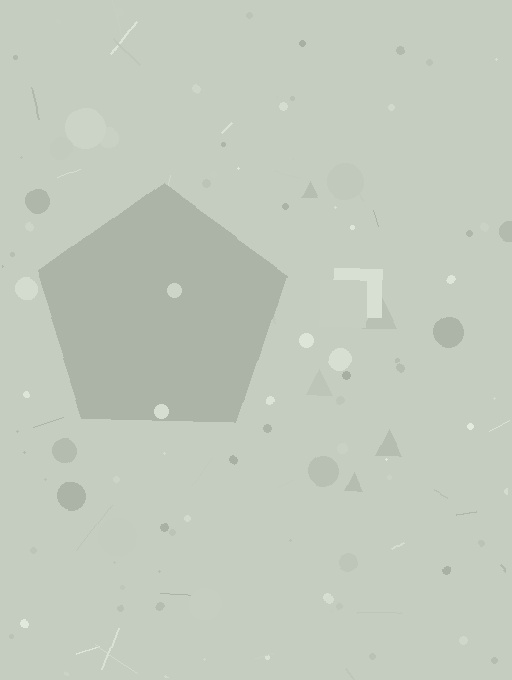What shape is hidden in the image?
A pentagon is hidden in the image.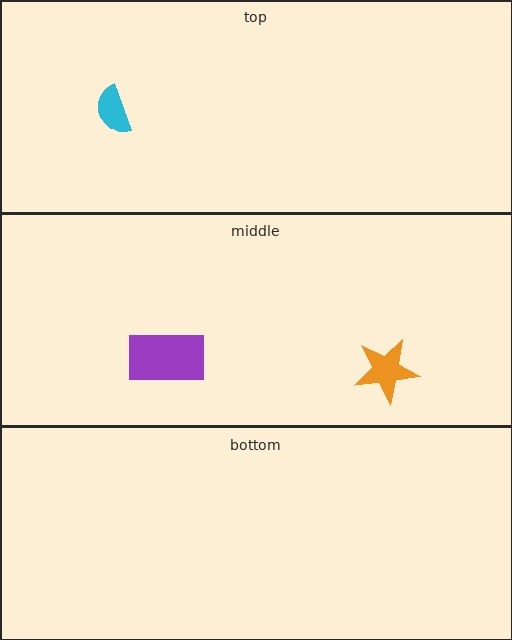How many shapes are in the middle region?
2.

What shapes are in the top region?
The cyan semicircle.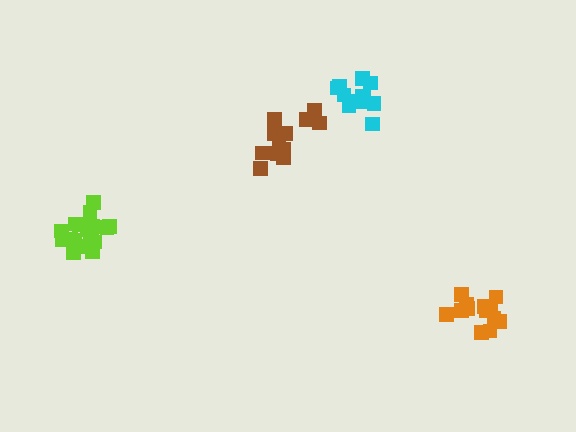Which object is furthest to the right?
The orange cluster is rightmost.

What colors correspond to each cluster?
The clusters are colored: lime, brown, orange, cyan.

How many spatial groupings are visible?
There are 4 spatial groupings.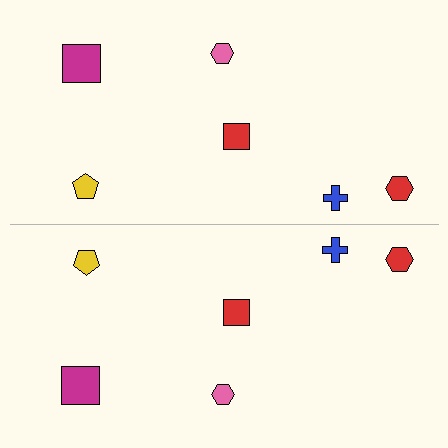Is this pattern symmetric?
Yes, this pattern has bilateral (reflection) symmetry.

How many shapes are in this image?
There are 12 shapes in this image.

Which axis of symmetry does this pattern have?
The pattern has a horizontal axis of symmetry running through the center of the image.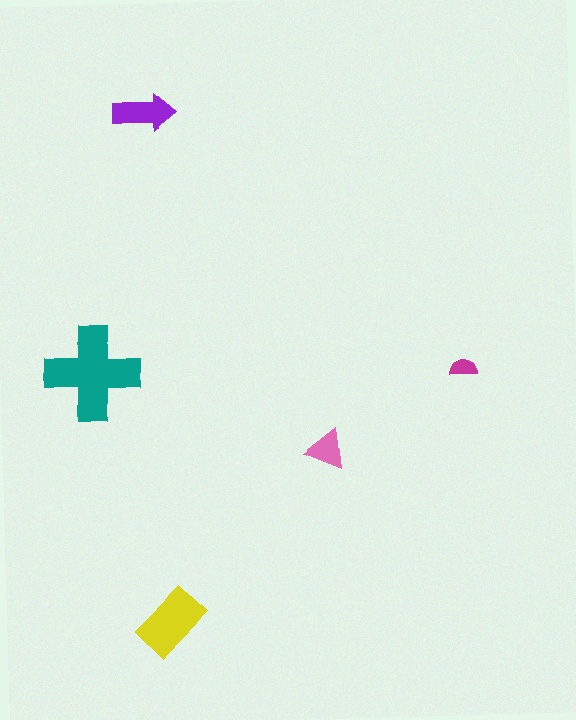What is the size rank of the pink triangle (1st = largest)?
4th.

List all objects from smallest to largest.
The magenta semicircle, the pink triangle, the purple arrow, the yellow rectangle, the teal cross.